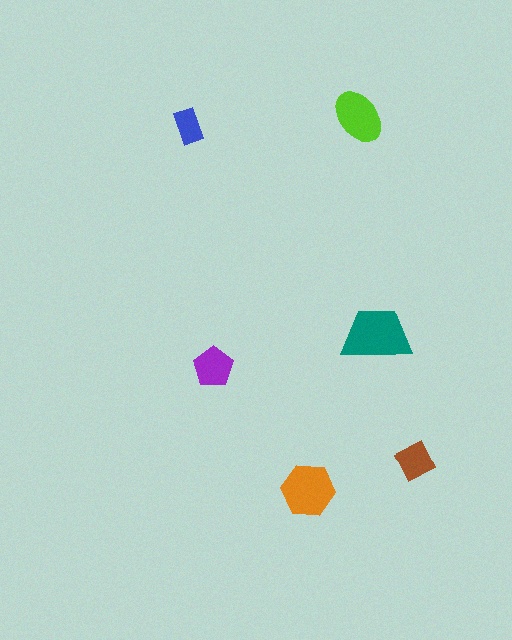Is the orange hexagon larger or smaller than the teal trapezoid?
Smaller.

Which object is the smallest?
The blue rectangle.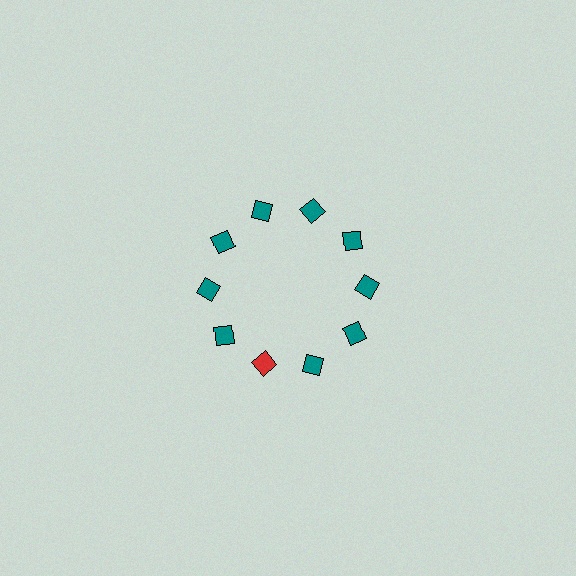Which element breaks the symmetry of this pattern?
The red diamond at roughly the 7 o'clock position breaks the symmetry. All other shapes are teal diamonds.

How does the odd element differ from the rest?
It has a different color: red instead of teal.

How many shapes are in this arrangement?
There are 10 shapes arranged in a ring pattern.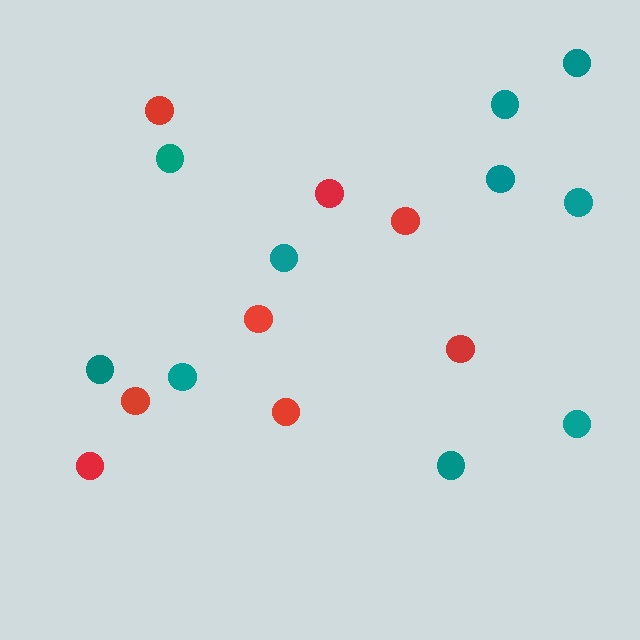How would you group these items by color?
There are 2 groups: one group of red circles (8) and one group of teal circles (10).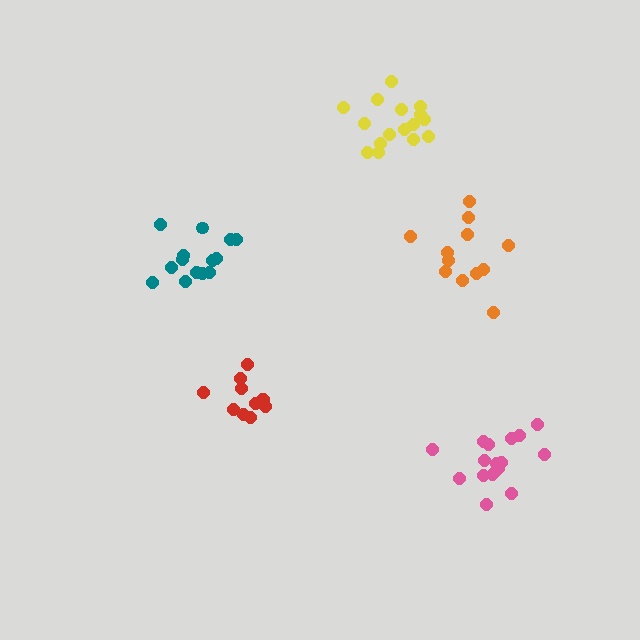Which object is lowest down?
The pink cluster is bottommost.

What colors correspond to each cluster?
The clusters are colored: teal, orange, pink, red, yellow.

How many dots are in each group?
Group 1: 14 dots, Group 2: 12 dots, Group 3: 17 dots, Group 4: 11 dots, Group 5: 16 dots (70 total).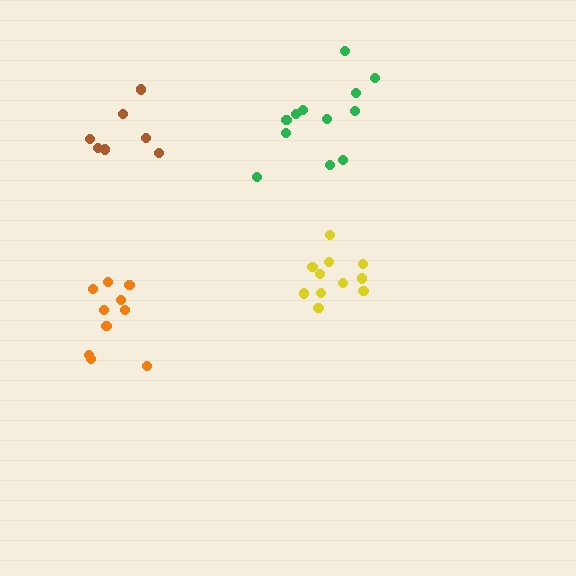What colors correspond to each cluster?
The clusters are colored: yellow, brown, orange, green.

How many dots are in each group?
Group 1: 11 dots, Group 2: 7 dots, Group 3: 10 dots, Group 4: 12 dots (40 total).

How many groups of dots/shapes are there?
There are 4 groups.